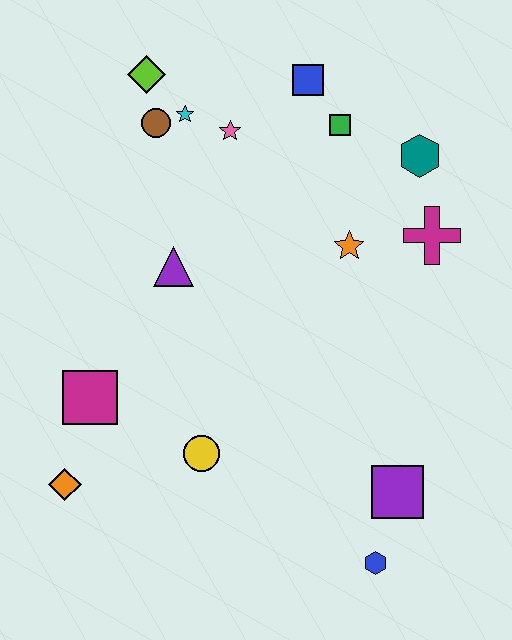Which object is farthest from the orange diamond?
The teal hexagon is farthest from the orange diamond.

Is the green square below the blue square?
Yes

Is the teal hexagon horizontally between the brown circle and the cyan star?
No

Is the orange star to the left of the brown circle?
No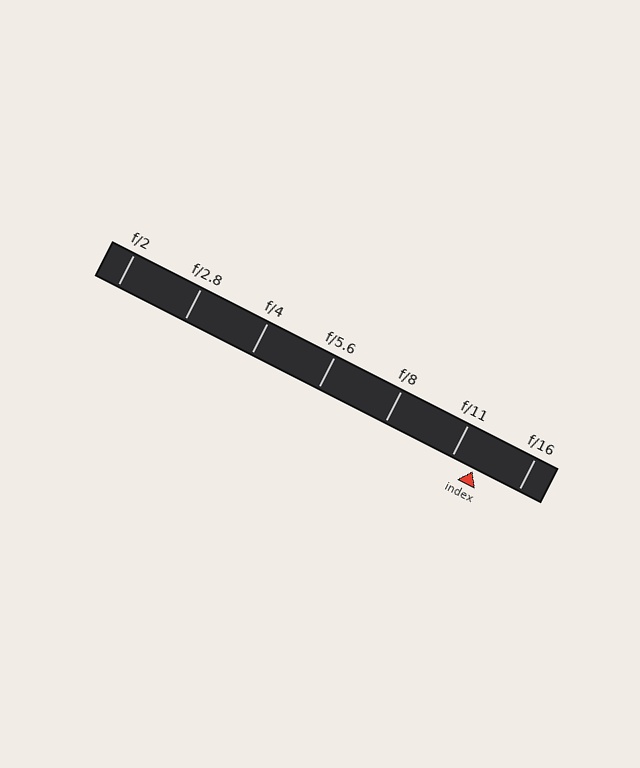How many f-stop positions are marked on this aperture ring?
There are 7 f-stop positions marked.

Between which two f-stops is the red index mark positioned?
The index mark is between f/11 and f/16.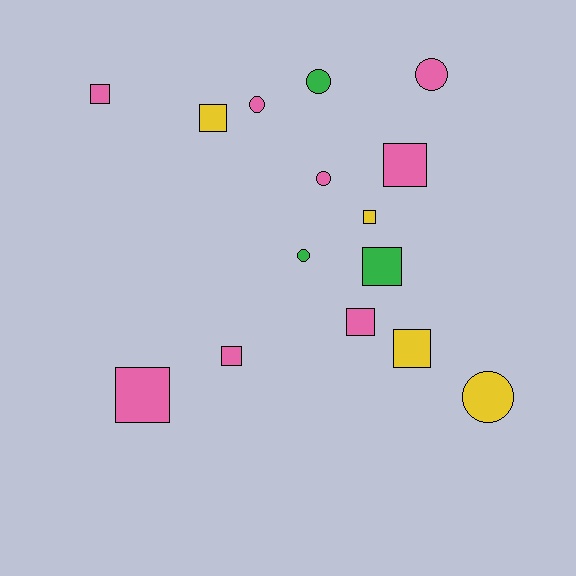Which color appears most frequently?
Pink, with 8 objects.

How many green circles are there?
There are 2 green circles.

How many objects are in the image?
There are 15 objects.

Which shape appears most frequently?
Square, with 9 objects.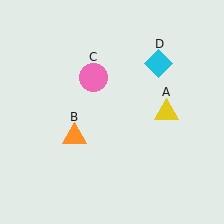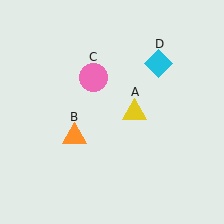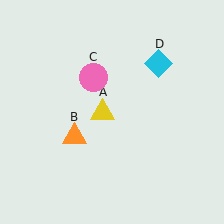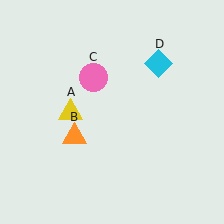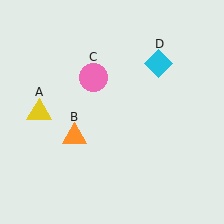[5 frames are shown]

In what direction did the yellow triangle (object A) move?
The yellow triangle (object A) moved left.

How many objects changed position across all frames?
1 object changed position: yellow triangle (object A).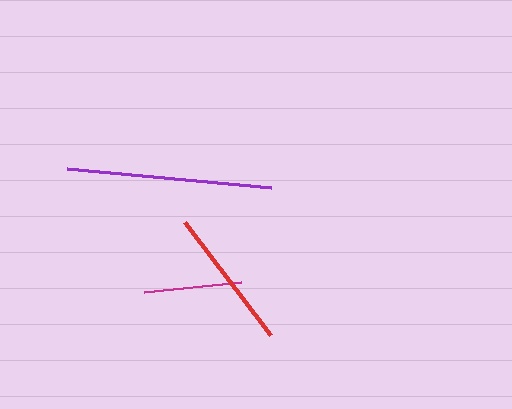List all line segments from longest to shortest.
From longest to shortest: purple, red, magenta.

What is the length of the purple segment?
The purple segment is approximately 205 pixels long.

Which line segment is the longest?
The purple line is the longest at approximately 205 pixels.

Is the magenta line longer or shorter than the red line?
The red line is longer than the magenta line.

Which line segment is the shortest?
The magenta line is the shortest at approximately 98 pixels.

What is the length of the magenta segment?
The magenta segment is approximately 98 pixels long.